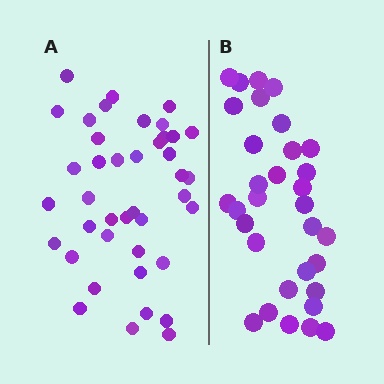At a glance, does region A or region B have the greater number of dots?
Region A (the left region) has more dots.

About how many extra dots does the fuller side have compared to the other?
Region A has roughly 8 or so more dots than region B.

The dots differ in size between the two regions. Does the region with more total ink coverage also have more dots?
No. Region B has more total ink coverage because its dots are larger, but region A actually contains more individual dots. Total area can be misleading — the number of items is what matters here.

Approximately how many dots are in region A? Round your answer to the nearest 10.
About 40 dots. (The exact count is 41, which rounds to 40.)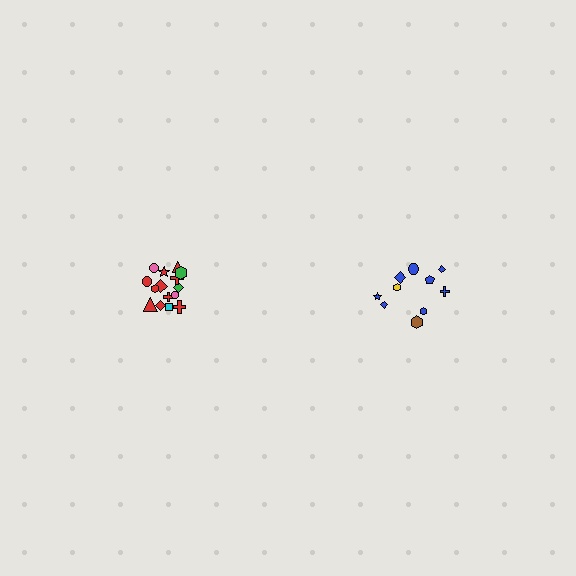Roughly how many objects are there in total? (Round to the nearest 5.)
Roughly 25 objects in total.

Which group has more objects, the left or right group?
The left group.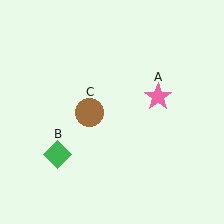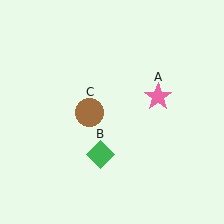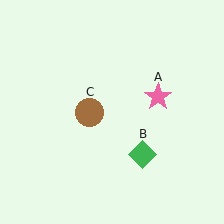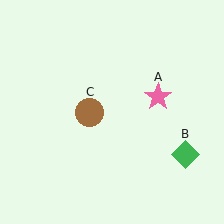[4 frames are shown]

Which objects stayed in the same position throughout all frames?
Pink star (object A) and brown circle (object C) remained stationary.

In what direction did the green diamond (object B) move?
The green diamond (object B) moved right.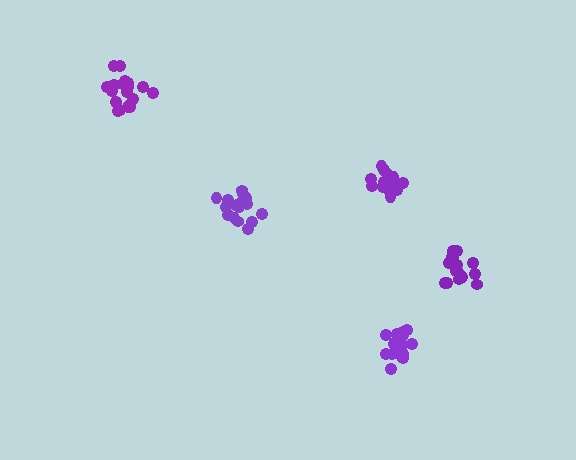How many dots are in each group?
Group 1: 21 dots, Group 2: 17 dots, Group 3: 18 dots, Group 4: 17 dots, Group 5: 15 dots (88 total).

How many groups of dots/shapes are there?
There are 5 groups.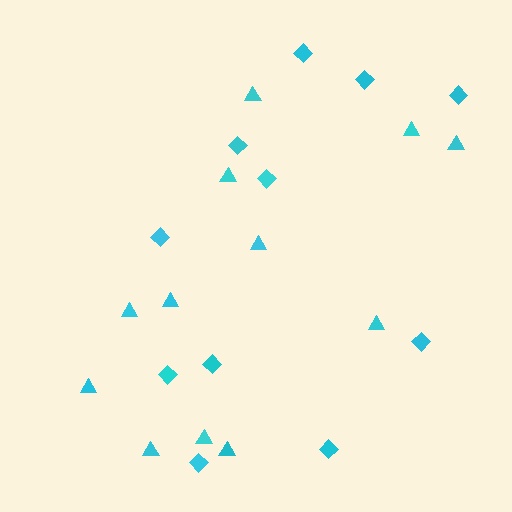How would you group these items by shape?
There are 2 groups: one group of diamonds (11) and one group of triangles (12).